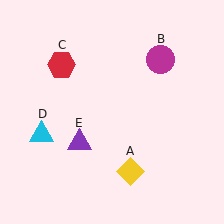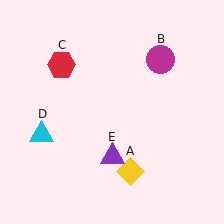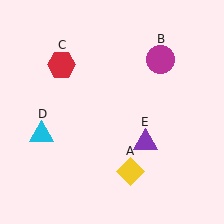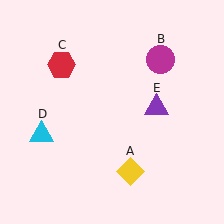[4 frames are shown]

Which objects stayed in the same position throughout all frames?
Yellow diamond (object A) and magenta circle (object B) and red hexagon (object C) and cyan triangle (object D) remained stationary.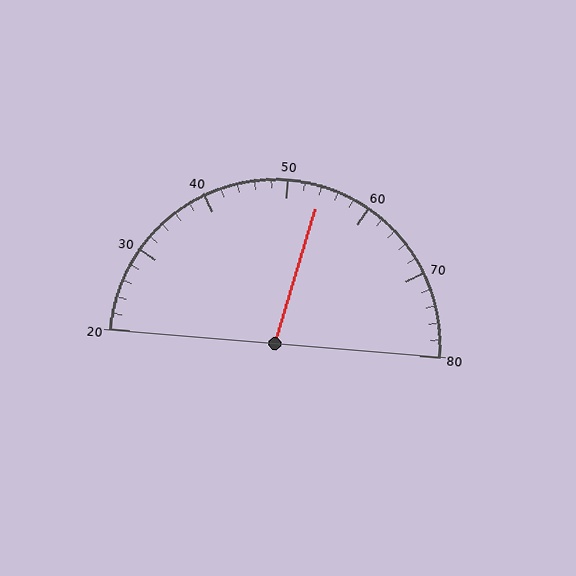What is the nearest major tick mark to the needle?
The nearest major tick mark is 50.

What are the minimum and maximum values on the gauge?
The gauge ranges from 20 to 80.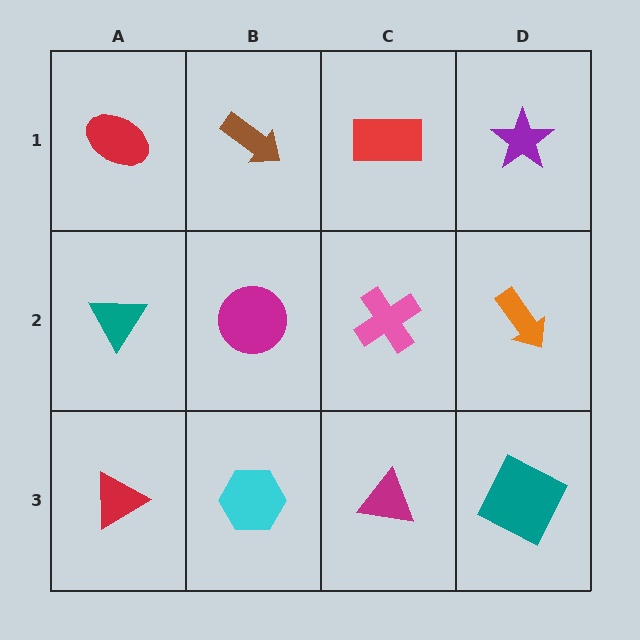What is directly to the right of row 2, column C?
An orange arrow.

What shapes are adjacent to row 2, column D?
A purple star (row 1, column D), a teal square (row 3, column D), a pink cross (row 2, column C).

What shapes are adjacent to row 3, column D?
An orange arrow (row 2, column D), a magenta triangle (row 3, column C).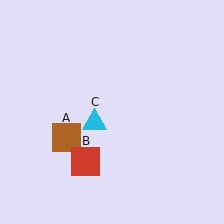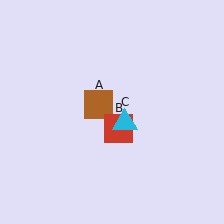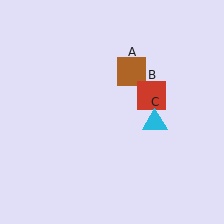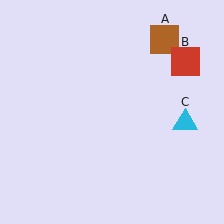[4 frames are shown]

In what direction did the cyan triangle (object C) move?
The cyan triangle (object C) moved right.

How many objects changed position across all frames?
3 objects changed position: brown square (object A), red square (object B), cyan triangle (object C).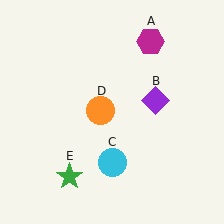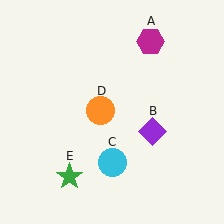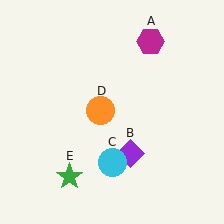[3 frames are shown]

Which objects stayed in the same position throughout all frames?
Magenta hexagon (object A) and cyan circle (object C) and orange circle (object D) and green star (object E) remained stationary.